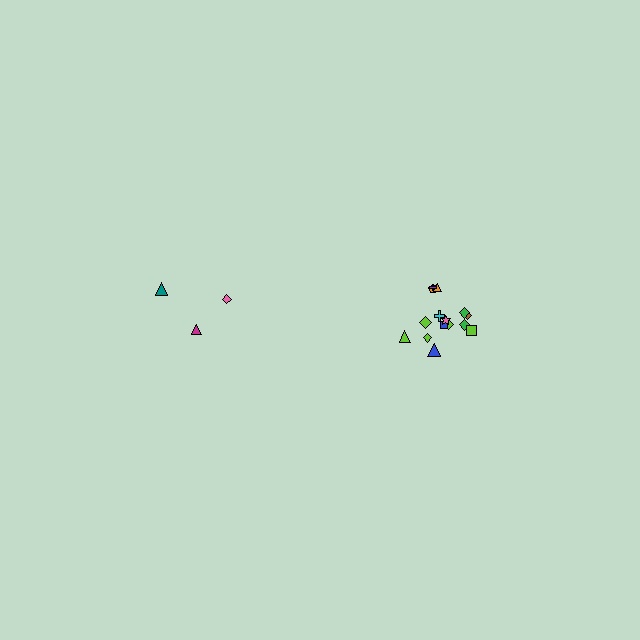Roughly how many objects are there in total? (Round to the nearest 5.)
Roughly 20 objects in total.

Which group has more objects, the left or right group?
The right group.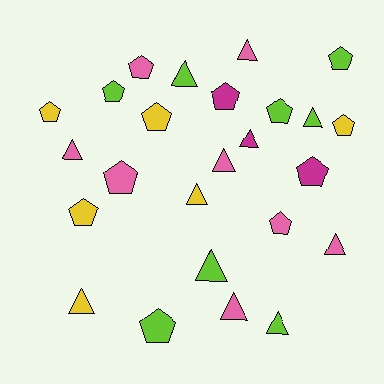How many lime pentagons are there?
There are 4 lime pentagons.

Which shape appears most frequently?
Pentagon, with 13 objects.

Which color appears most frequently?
Lime, with 8 objects.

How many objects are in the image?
There are 25 objects.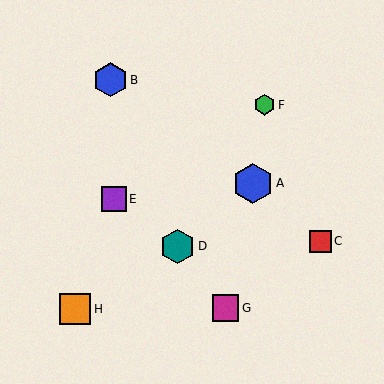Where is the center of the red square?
The center of the red square is at (321, 241).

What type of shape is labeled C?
Shape C is a red square.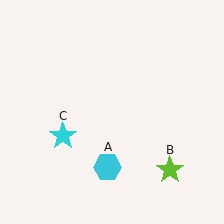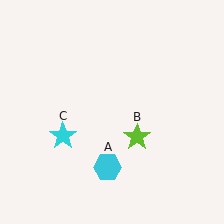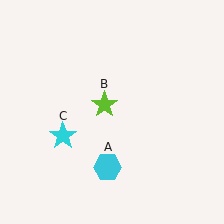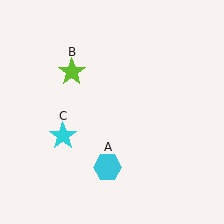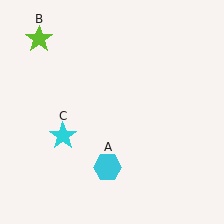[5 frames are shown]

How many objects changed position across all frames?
1 object changed position: lime star (object B).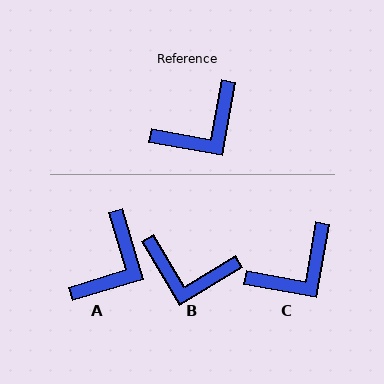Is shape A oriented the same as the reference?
No, it is off by about 27 degrees.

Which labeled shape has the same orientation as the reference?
C.